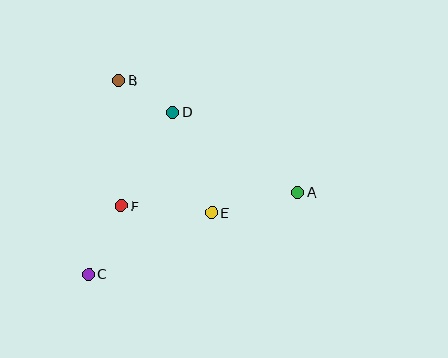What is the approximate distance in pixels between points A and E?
The distance between A and E is approximately 88 pixels.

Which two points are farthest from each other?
Points A and C are farthest from each other.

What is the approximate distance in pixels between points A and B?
The distance between A and B is approximately 211 pixels.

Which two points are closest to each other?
Points B and D are closest to each other.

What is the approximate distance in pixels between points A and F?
The distance between A and F is approximately 177 pixels.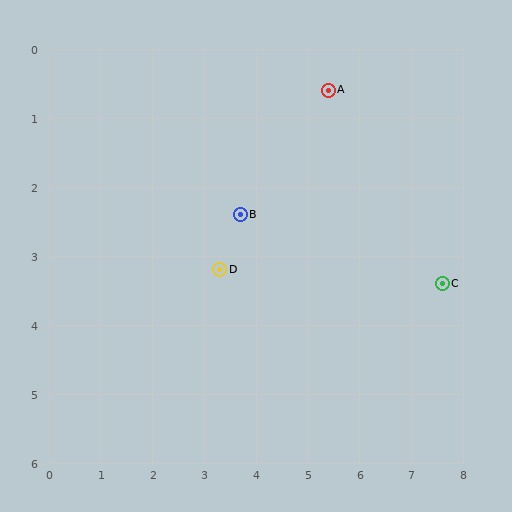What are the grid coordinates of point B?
Point B is at approximately (3.7, 2.4).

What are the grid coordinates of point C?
Point C is at approximately (7.6, 3.4).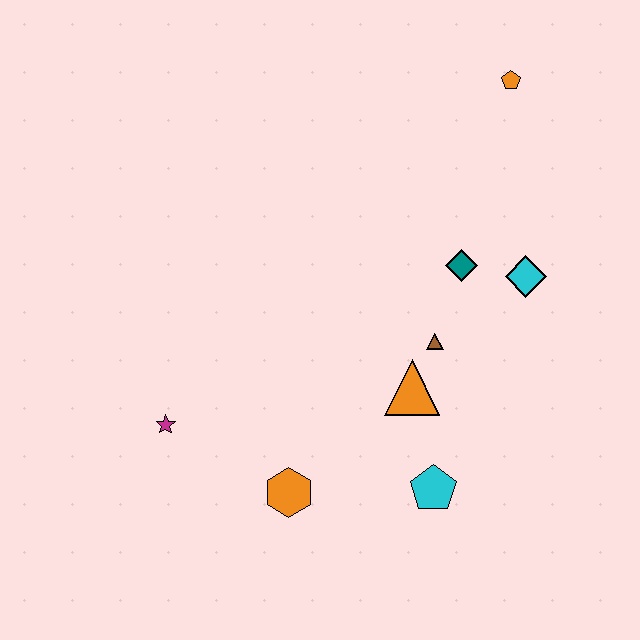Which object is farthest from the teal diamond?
The magenta star is farthest from the teal diamond.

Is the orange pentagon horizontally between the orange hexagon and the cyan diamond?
Yes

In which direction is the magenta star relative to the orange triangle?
The magenta star is to the left of the orange triangle.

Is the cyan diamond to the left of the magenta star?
No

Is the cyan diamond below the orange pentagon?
Yes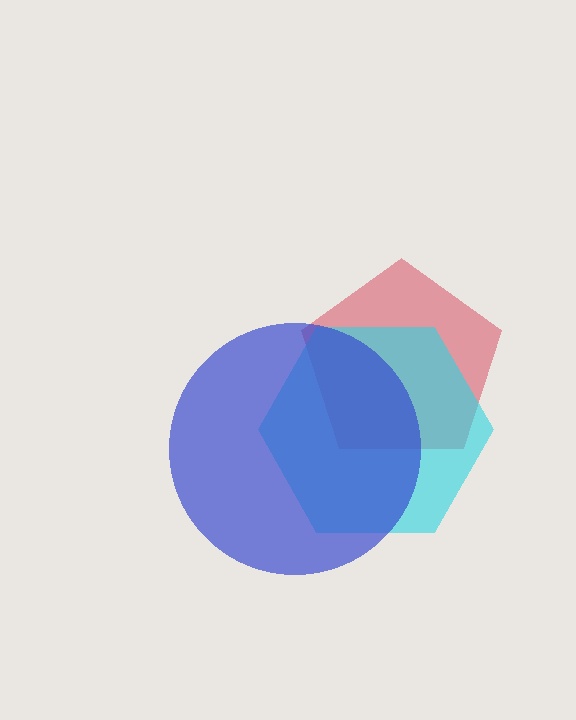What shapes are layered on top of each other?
The layered shapes are: a red pentagon, a cyan hexagon, a blue circle.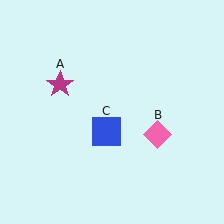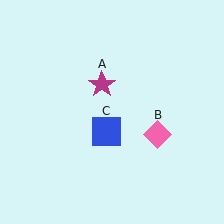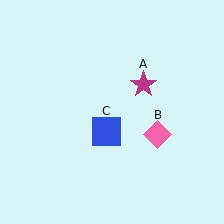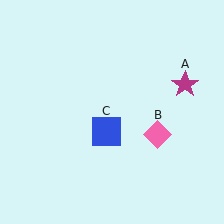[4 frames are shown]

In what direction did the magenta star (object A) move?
The magenta star (object A) moved right.